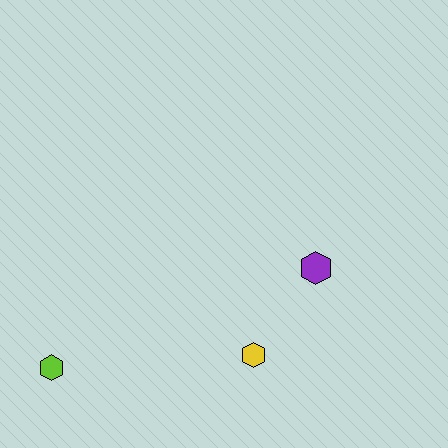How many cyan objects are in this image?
There are no cyan objects.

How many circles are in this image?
There are no circles.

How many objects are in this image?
There are 3 objects.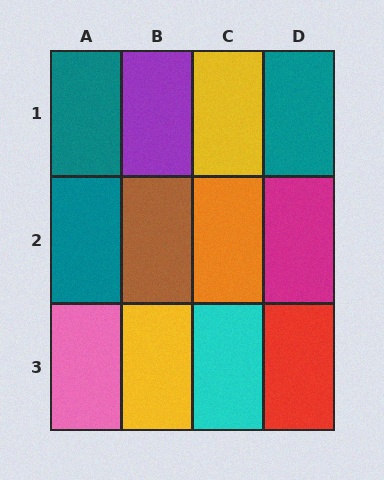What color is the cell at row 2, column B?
Brown.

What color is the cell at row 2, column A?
Teal.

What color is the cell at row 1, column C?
Yellow.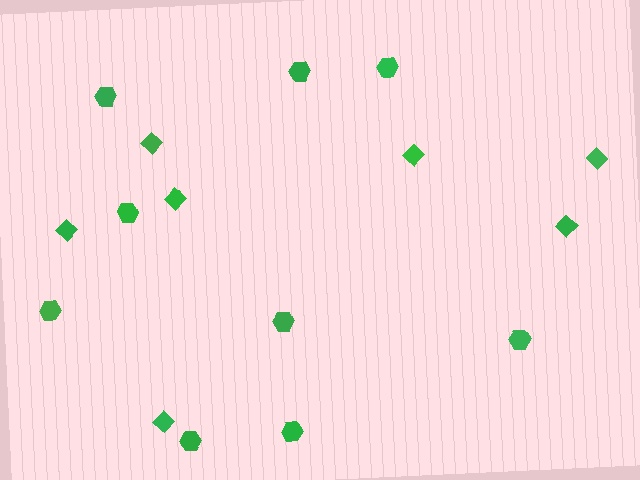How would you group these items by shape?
There are 2 groups: one group of diamonds (7) and one group of hexagons (9).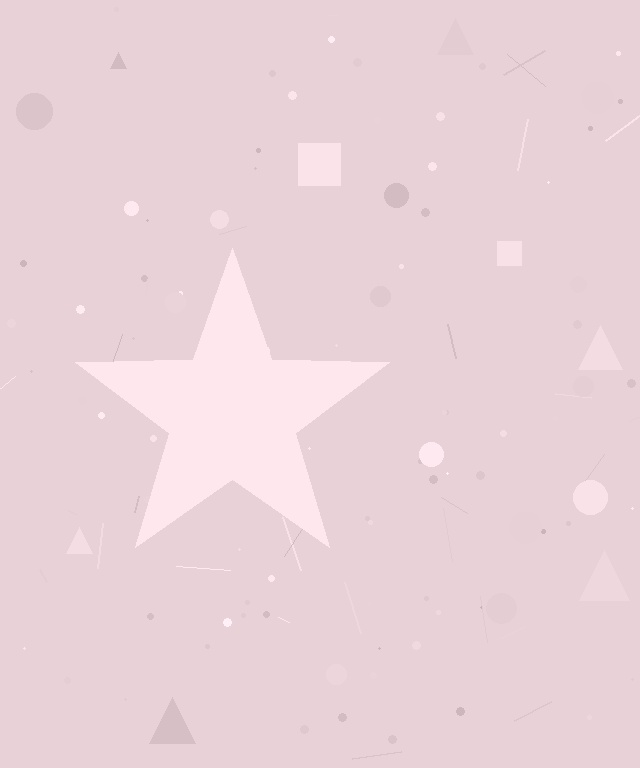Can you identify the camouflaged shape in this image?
The camouflaged shape is a star.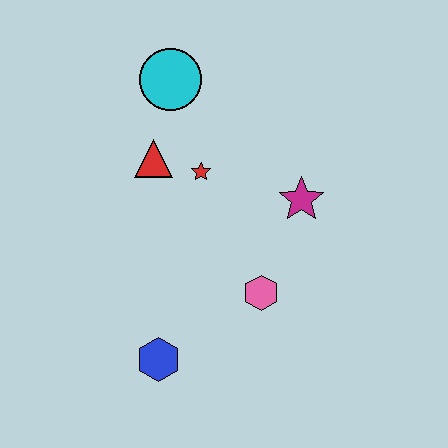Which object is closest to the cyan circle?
The red triangle is closest to the cyan circle.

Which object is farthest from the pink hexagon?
The cyan circle is farthest from the pink hexagon.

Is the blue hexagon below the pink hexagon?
Yes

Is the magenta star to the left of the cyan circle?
No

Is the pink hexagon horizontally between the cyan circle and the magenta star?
Yes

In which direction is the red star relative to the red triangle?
The red star is to the right of the red triangle.